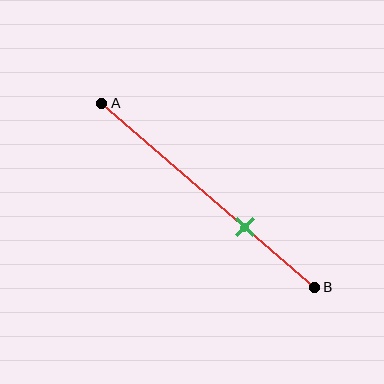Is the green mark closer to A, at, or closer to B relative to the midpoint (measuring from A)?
The green mark is closer to point B than the midpoint of segment AB.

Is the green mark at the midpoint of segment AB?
No, the mark is at about 65% from A, not at the 50% midpoint.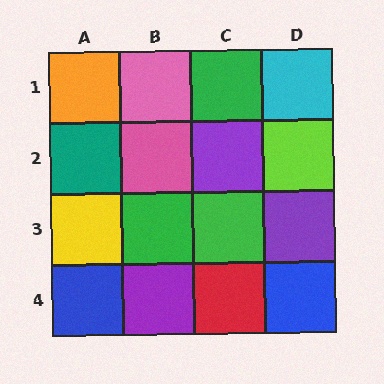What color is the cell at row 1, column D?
Cyan.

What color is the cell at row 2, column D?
Lime.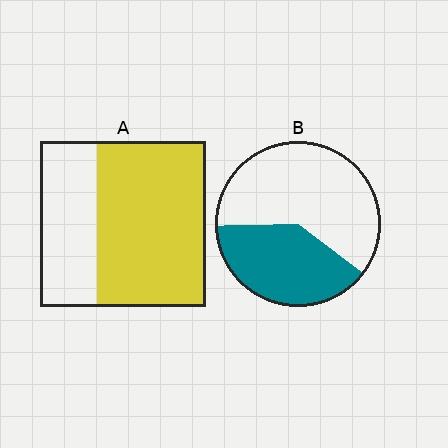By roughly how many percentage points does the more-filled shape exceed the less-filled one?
By roughly 25 percentage points (A over B).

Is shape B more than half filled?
No.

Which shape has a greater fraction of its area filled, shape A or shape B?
Shape A.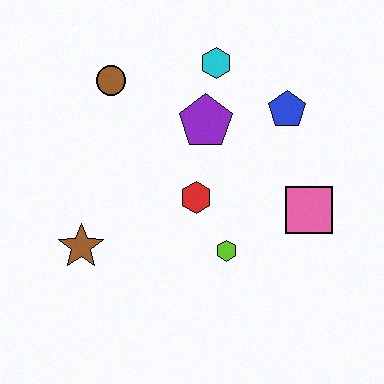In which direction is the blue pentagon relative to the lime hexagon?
The blue pentagon is above the lime hexagon.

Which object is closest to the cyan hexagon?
The purple pentagon is closest to the cyan hexagon.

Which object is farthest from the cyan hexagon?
The brown star is farthest from the cyan hexagon.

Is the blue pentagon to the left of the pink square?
Yes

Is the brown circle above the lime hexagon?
Yes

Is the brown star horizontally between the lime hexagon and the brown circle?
No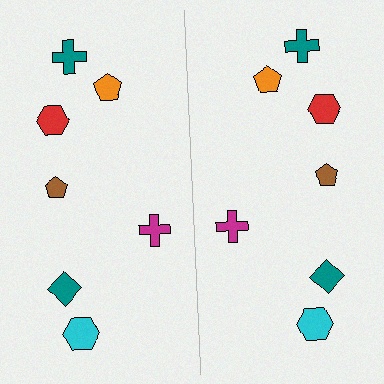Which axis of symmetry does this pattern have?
The pattern has a vertical axis of symmetry running through the center of the image.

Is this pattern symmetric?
Yes, this pattern has bilateral (reflection) symmetry.